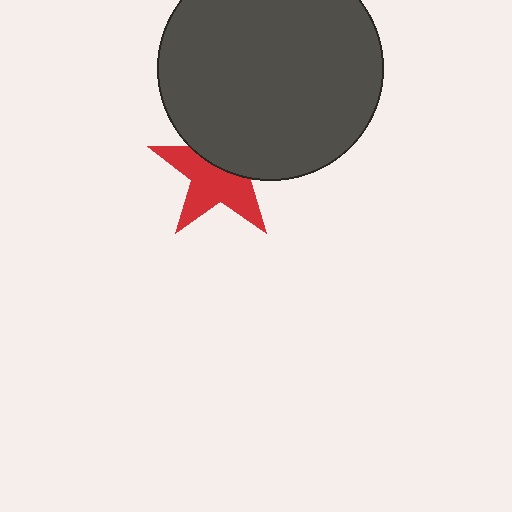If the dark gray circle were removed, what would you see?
You would see the complete red star.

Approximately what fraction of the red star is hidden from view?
Roughly 43% of the red star is hidden behind the dark gray circle.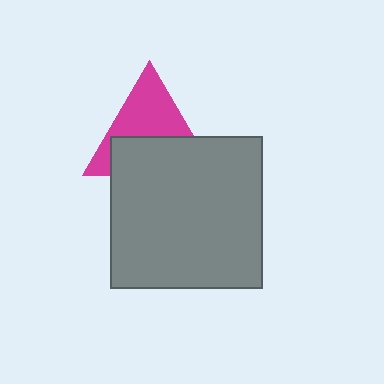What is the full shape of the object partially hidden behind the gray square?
The partially hidden object is a magenta triangle.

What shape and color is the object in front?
The object in front is a gray square.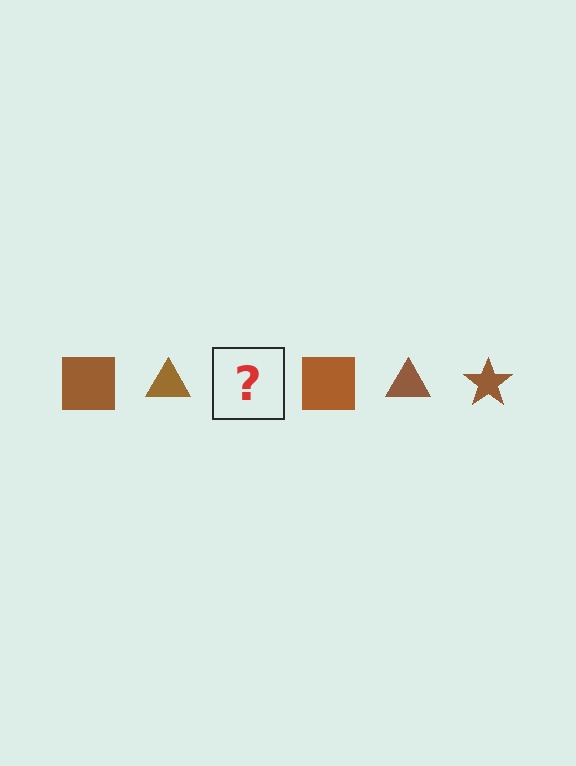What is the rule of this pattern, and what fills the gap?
The rule is that the pattern cycles through square, triangle, star shapes in brown. The gap should be filled with a brown star.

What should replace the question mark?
The question mark should be replaced with a brown star.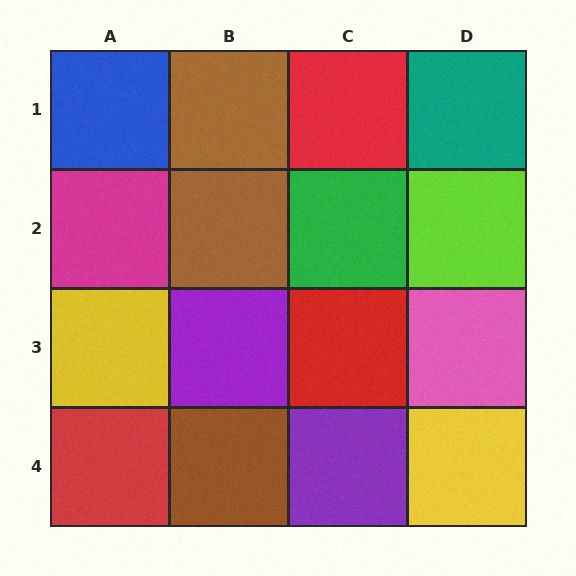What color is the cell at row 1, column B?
Brown.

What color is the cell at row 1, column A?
Blue.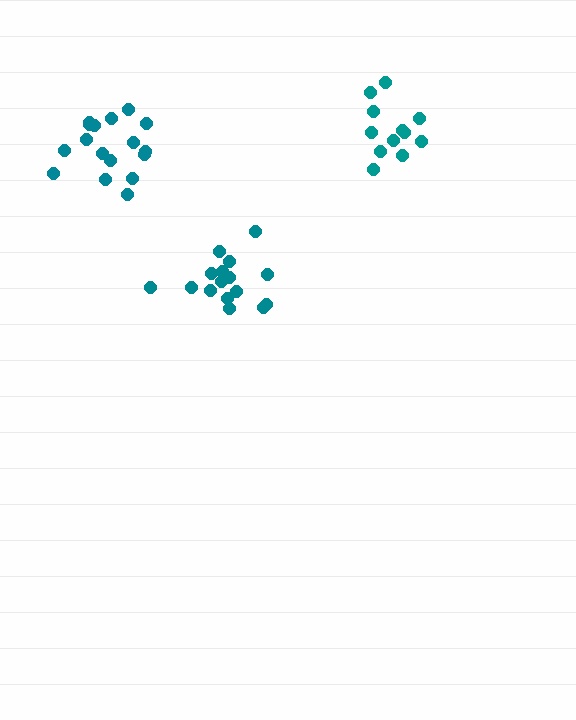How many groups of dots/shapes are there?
There are 3 groups.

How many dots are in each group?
Group 1: 17 dots, Group 2: 16 dots, Group 3: 12 dots (45 total).